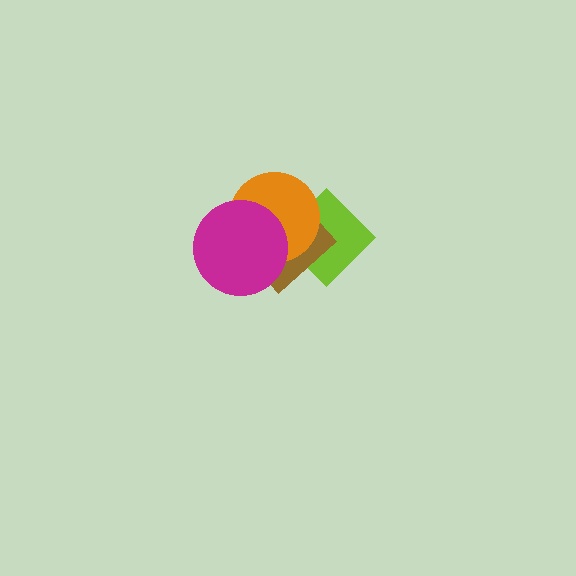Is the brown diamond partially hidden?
Yes, it is partially covered by another shape.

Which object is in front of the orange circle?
The magenta circle is in front of the orange circle.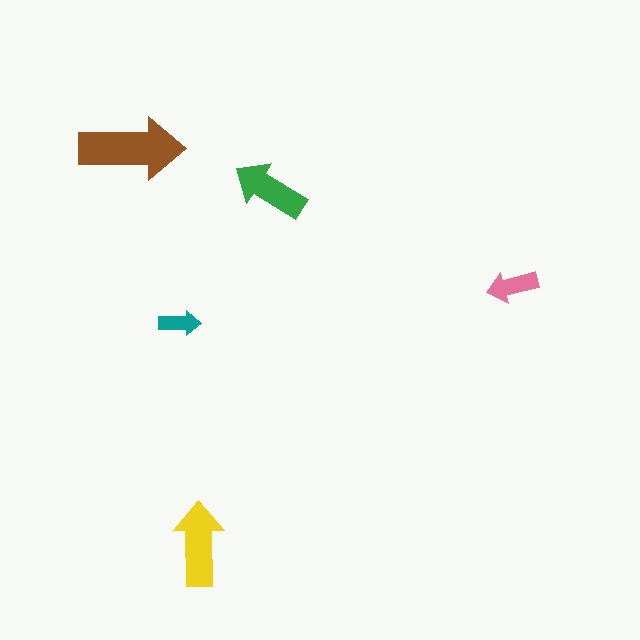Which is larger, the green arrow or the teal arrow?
The green one.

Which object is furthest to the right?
The pink arrow is rightmost.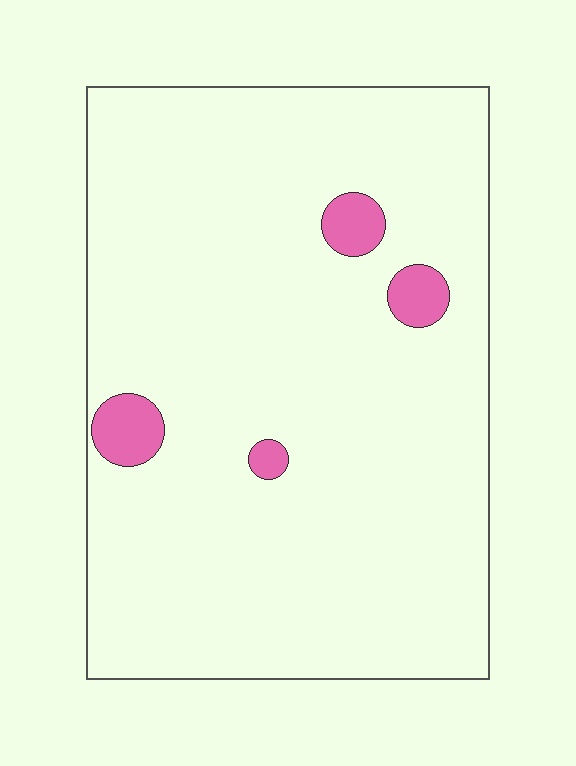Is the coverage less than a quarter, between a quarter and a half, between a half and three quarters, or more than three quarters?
Less than a quarter.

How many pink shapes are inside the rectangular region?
4.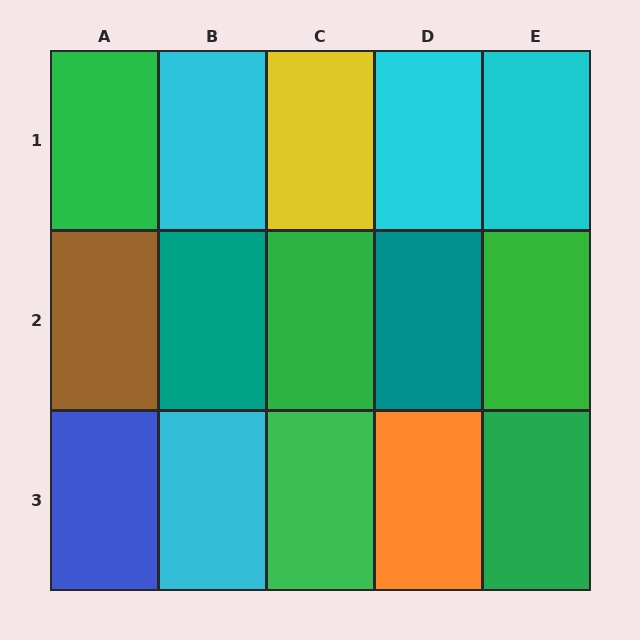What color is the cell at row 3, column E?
Green.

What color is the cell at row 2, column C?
Green.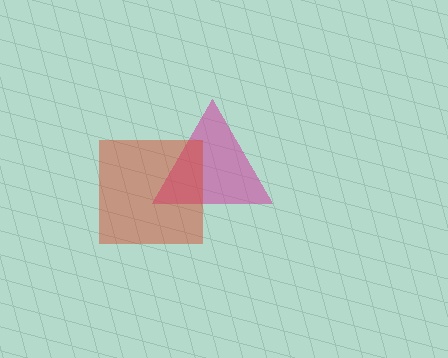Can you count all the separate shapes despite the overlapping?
Yes, there are 2 separate shapes.